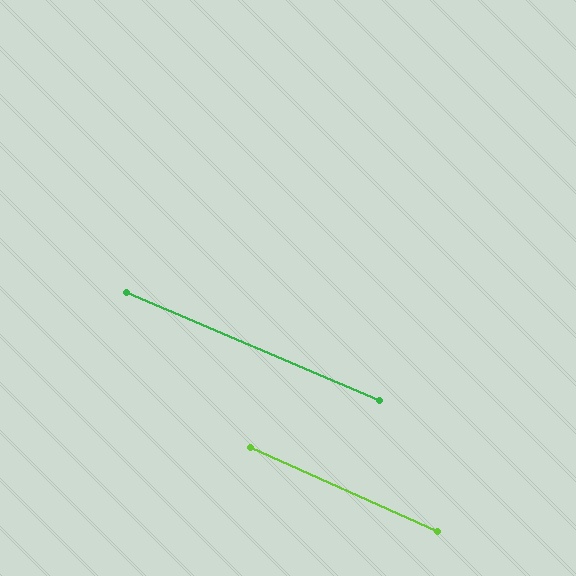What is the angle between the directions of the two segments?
Approximately 1 degree.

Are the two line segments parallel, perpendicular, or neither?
Parallel — their directions differ by only 0.9°.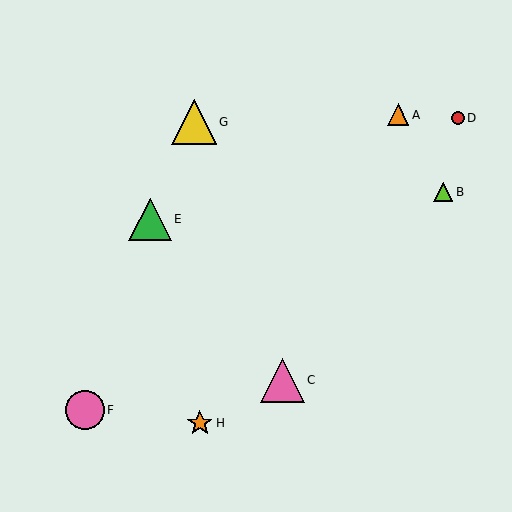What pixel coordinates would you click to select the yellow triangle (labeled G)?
Click at (194, 122) to select the yellow triangle G.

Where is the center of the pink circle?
The center of the pink circle is at (85, 410).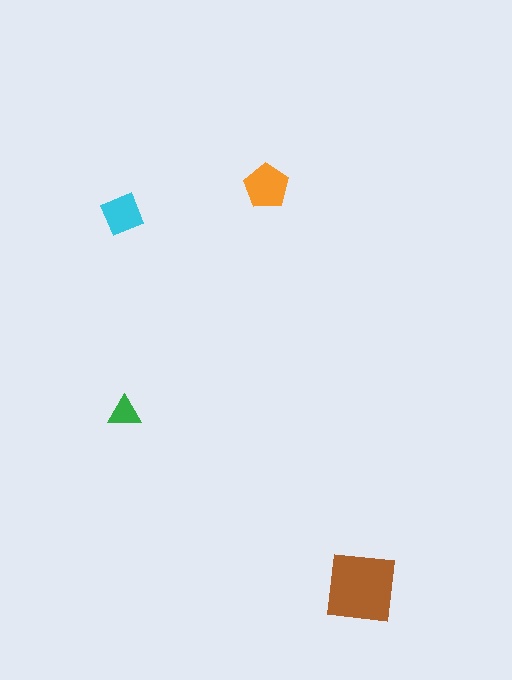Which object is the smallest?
The green triangle.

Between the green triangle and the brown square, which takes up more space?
The brown square.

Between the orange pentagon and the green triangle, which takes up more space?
The orange pentagon.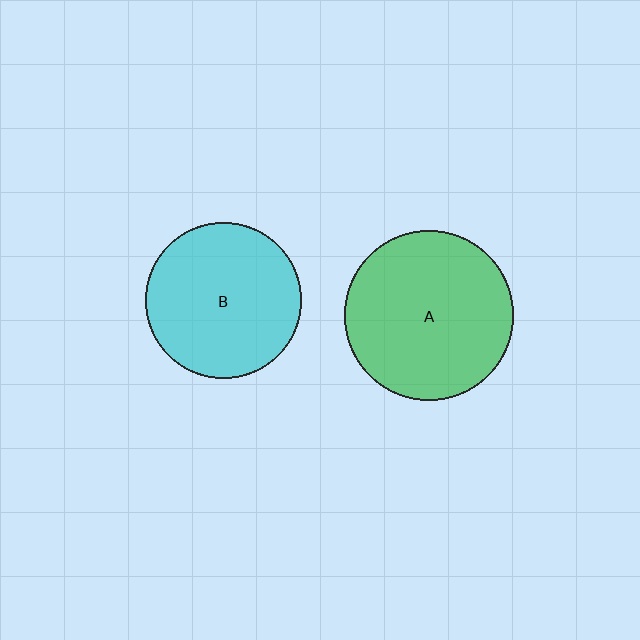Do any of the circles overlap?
No, none of the circles overlap.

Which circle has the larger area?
Circle A (green).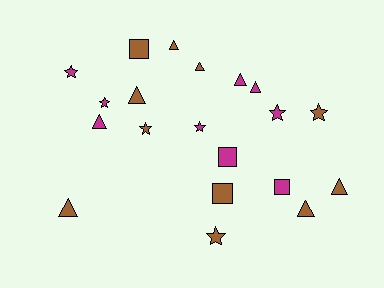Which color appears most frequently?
Brown, with 11 objects.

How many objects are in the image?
There are 20 objects.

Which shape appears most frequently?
Triangle, with 9 objects.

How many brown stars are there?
There are 3 brown stars.